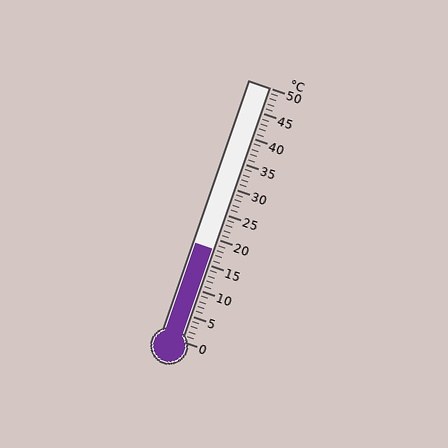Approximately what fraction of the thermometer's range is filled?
The thermometer is filled to approximately 35% of its range.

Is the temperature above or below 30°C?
The temperature is below 30°C.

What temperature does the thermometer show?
The thermometer shows approximately 18°C.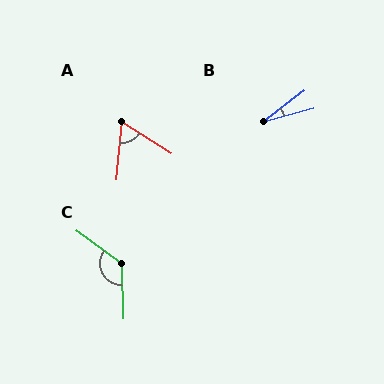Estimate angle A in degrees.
Approximately 63 degrees.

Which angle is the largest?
C, at approximately 128 degrees.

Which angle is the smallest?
B, at approximately 23 degrees.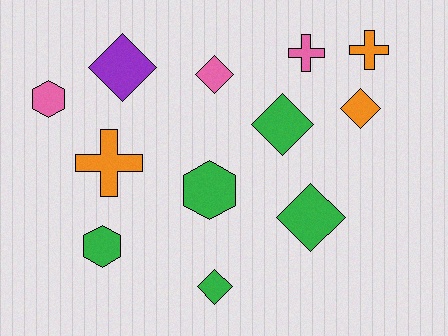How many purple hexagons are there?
There are no purple hexagons.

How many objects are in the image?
There are 12 objects.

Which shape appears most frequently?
Diamond, with 6 objects.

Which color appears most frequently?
Green, with 5 objects.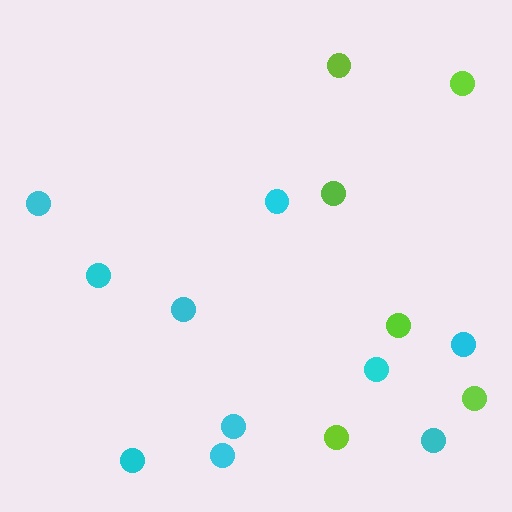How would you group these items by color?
There are 2 groups: one group of lime circles (6) and one group of cyan circles (10).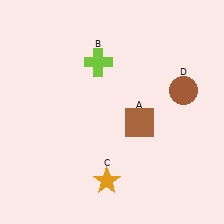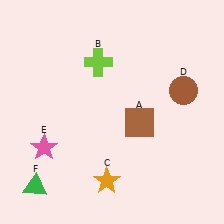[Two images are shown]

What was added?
A pink star (E), a green triangle (F) were added in Image 2.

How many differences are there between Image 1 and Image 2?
There are 2 differences between the two images.